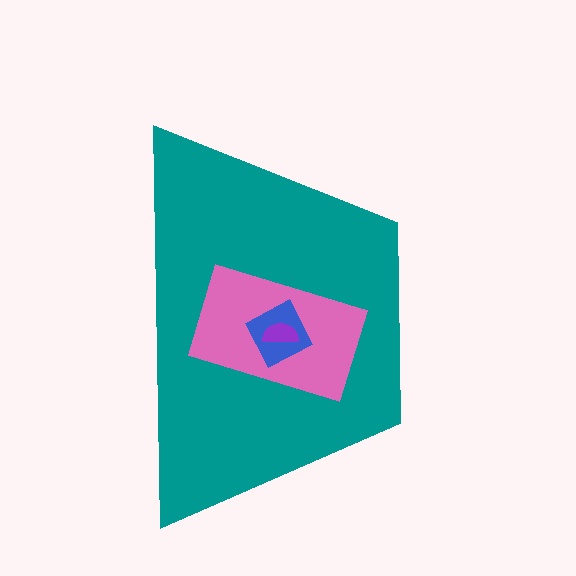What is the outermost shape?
The teal trapezoid.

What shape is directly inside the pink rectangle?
The blue diamond.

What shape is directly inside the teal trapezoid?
The pink rectangle.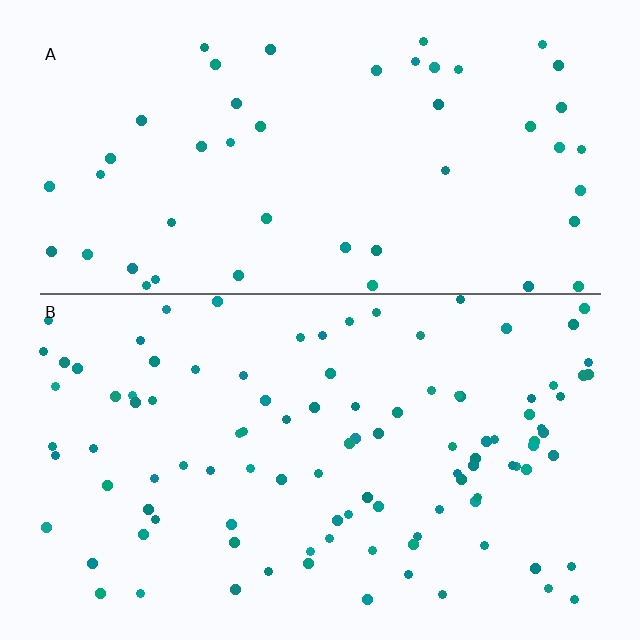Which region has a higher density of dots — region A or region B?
B (the bottom).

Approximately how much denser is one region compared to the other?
Approximately 2.1× — region B over region A.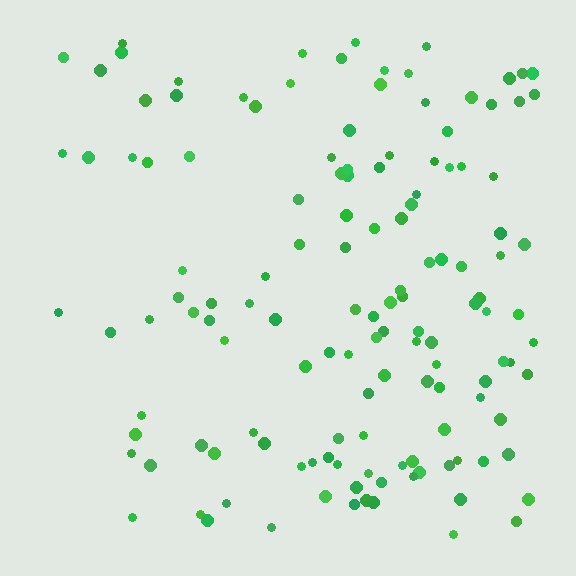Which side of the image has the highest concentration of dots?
The right.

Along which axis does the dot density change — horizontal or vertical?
Horizontal.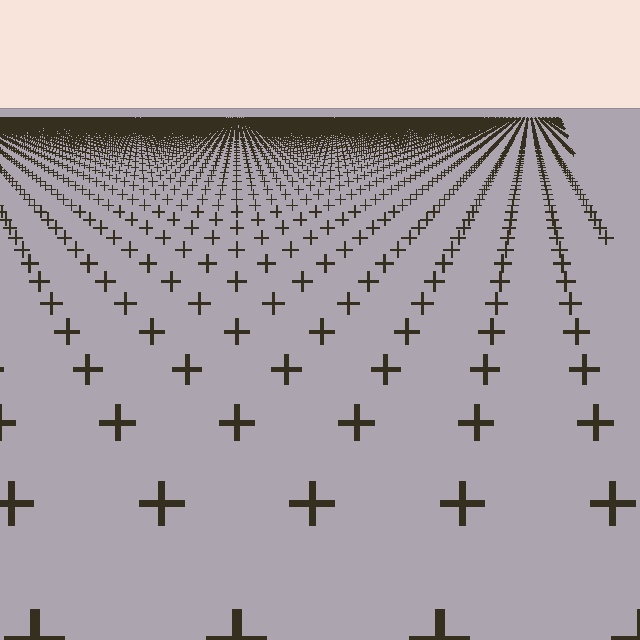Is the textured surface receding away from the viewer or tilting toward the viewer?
The surface is receding away from the viewer. Texture elements get smaller and denser toward the top.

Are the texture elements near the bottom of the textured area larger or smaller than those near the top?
Larger. Near the bottom, elements are closer to the viewer and appear at a bigger on-screen size.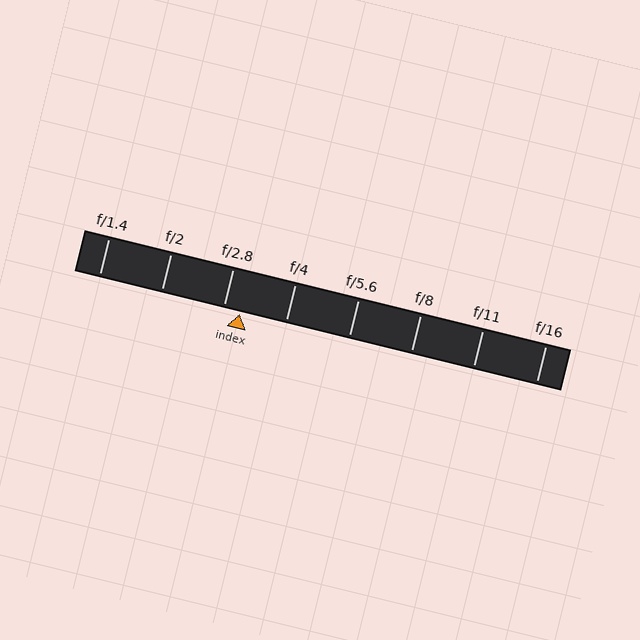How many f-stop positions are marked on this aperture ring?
There are 8 f-stop positions marked.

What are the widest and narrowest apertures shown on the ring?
The widest aperture shown is f/1.4 and the narrowest is f/16.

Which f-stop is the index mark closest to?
The index mark is closest to f/2.8.